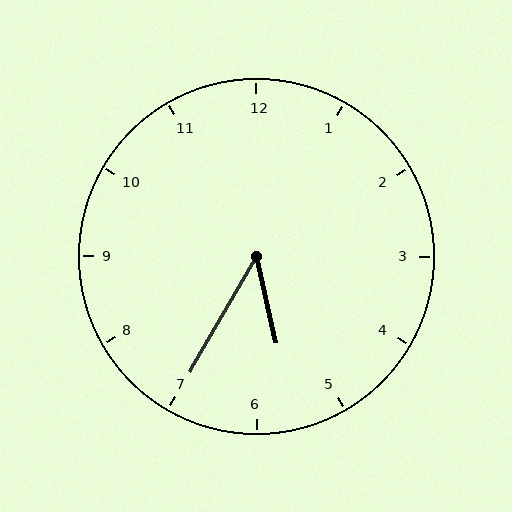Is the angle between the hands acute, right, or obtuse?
It is acute.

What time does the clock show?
5:35.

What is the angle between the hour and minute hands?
Approximately 42 degrees.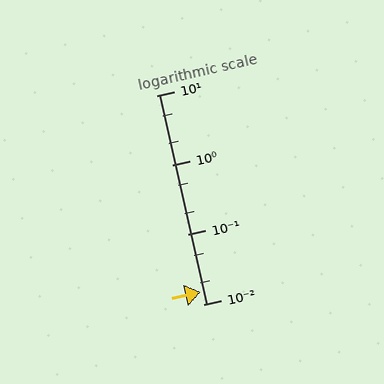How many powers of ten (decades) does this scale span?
The scale spans 3 decades, from 0.01 to 10.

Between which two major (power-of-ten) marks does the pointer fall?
The pointer is between 0.01 and 0.1.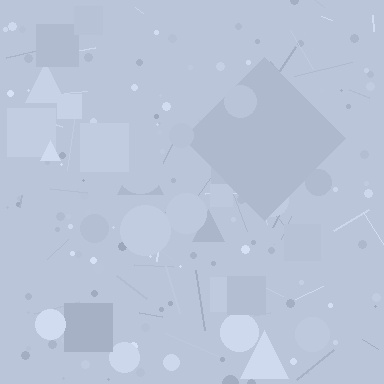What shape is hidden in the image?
A diamond is hidden in the image.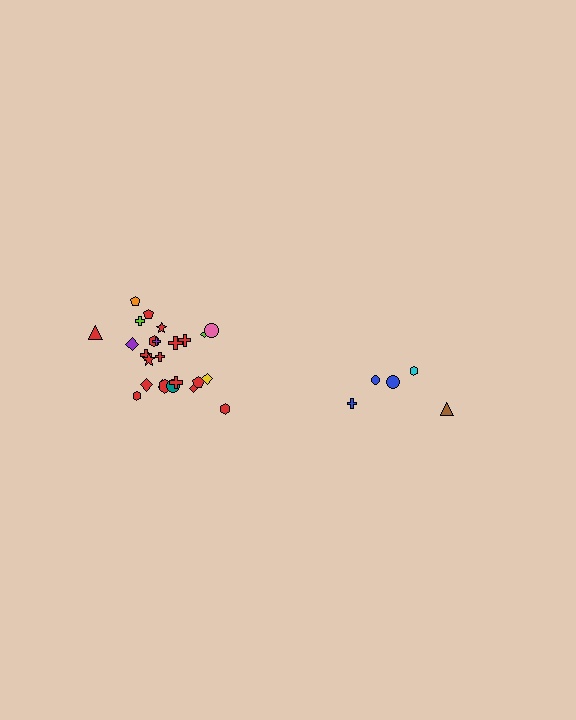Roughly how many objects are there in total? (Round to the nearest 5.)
Roughly 30 objects in total.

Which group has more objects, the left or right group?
The left group.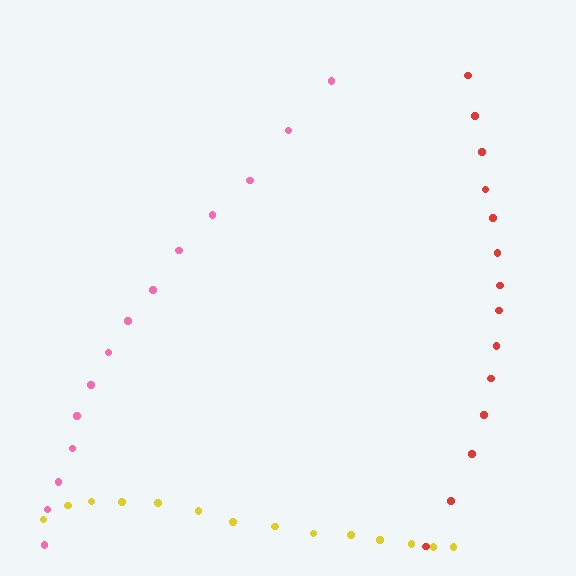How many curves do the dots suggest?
There are 3 distinct paths.